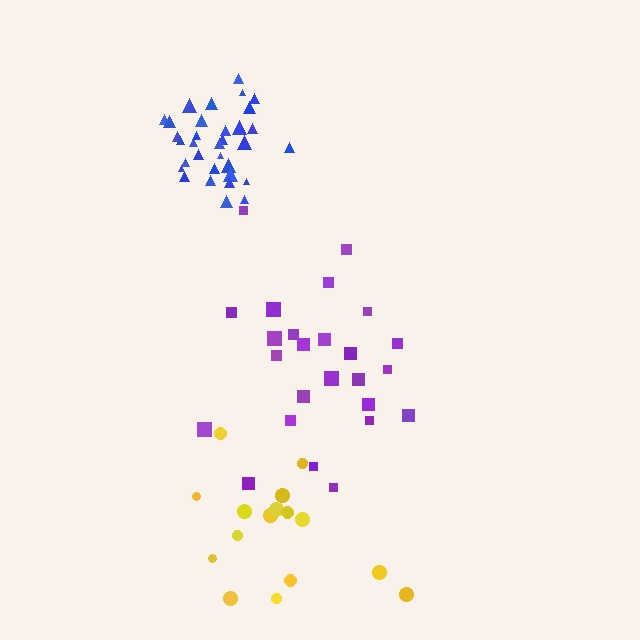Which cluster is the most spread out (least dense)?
Yellow.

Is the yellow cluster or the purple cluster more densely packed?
Purple.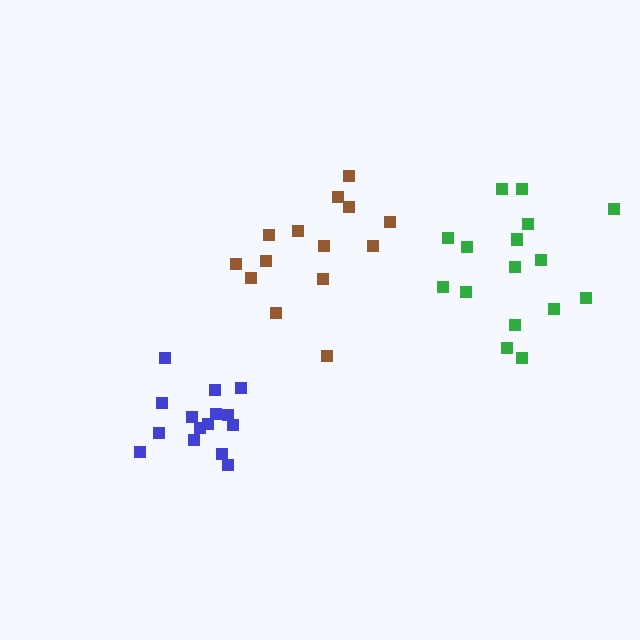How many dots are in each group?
Group 1: 14 dots, Group 2: 16 dots, Group 3: 15 dots (45 total).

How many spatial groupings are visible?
There are 3 spatial groupings.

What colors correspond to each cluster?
The clusters are colored: brown, green, blue.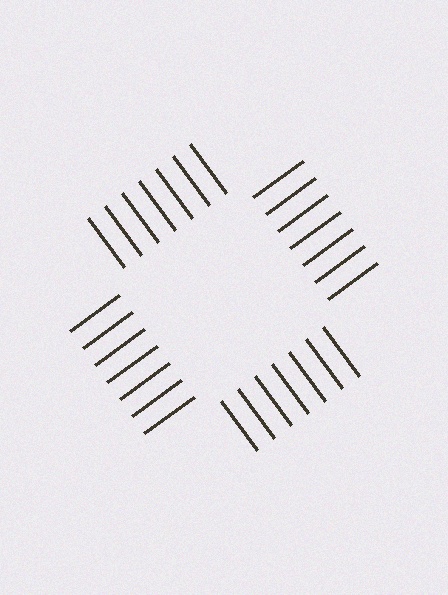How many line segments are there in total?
28 — 7 along each of the 4 edges.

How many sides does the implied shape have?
4 sides — the line-ends trace a square.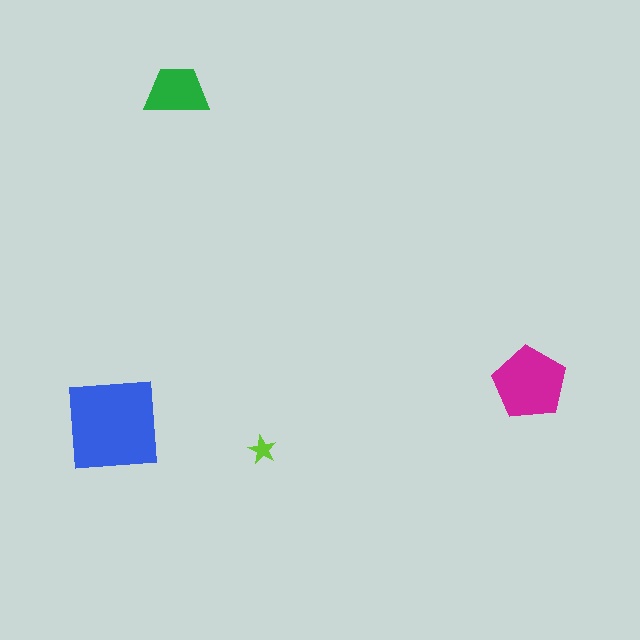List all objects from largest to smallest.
The blue square, the magenta pentagon, the green trapezoid, the lime star.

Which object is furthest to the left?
The blue square is leftmost.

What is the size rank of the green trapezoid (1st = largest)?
3rd.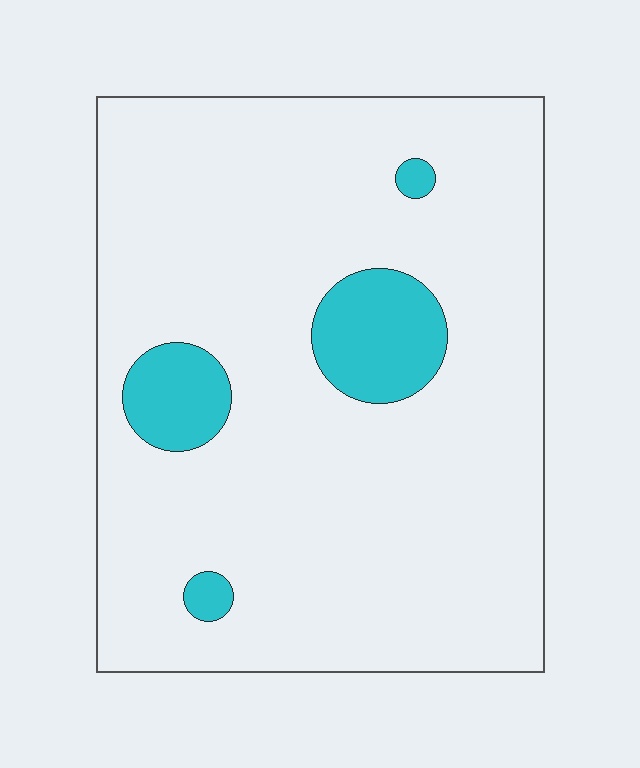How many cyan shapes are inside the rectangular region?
4.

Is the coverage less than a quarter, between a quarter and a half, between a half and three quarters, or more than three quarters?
Less than a quarter.